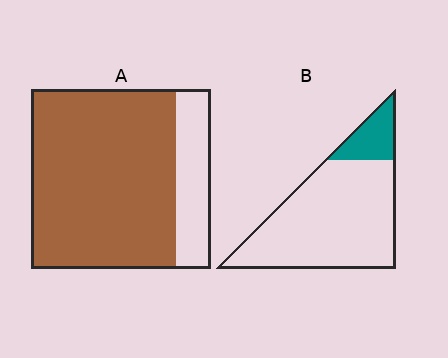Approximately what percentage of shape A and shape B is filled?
A is approximately 80% and B is approximately 15%.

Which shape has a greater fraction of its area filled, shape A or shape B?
Shape A.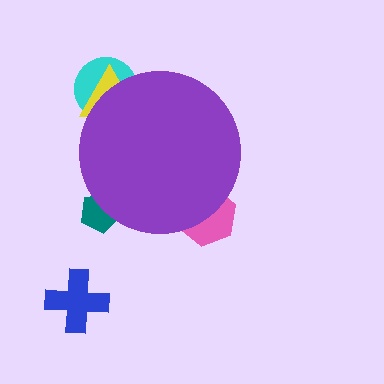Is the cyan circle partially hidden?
Yes, the cyan circle is partially hidden behind the purple circle.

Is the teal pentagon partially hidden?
Yes, the teal pentagon is partially hidden behind the purple circle.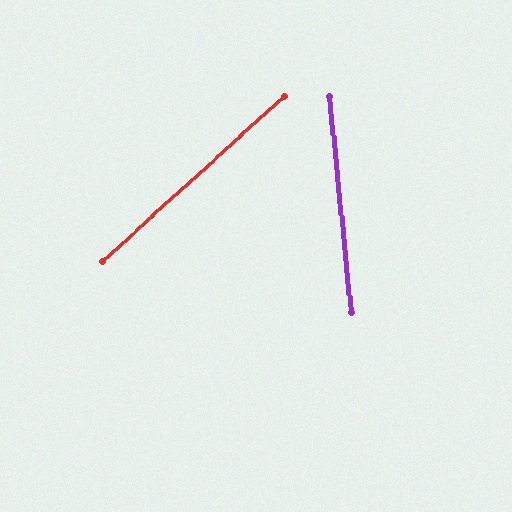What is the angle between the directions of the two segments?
Approximately 54 degrees.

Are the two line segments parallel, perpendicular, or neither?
Neither parallel nor perpendicular — they differ by about 54°.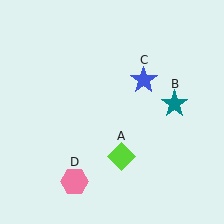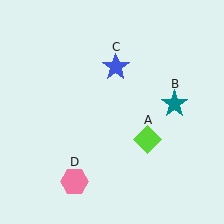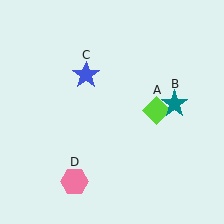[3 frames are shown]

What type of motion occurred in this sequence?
The lime diamond (object A), blue star (object C) rotated counterclockwise around the center of the scene.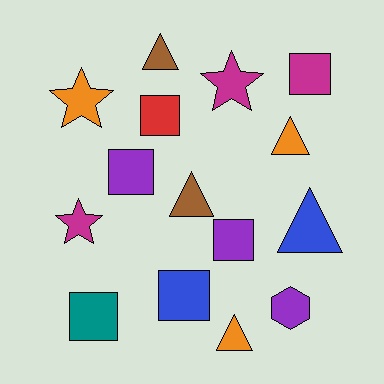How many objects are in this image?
There are 15 objects.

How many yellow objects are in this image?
There are no yellow objects.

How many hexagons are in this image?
There is 1 hexagon.